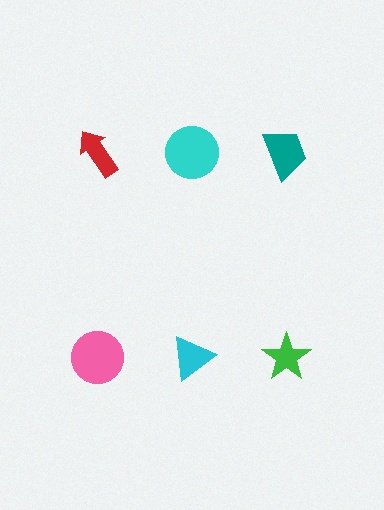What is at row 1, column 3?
A teal trapezoid.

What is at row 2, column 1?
A pink circle.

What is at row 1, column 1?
A red arrow.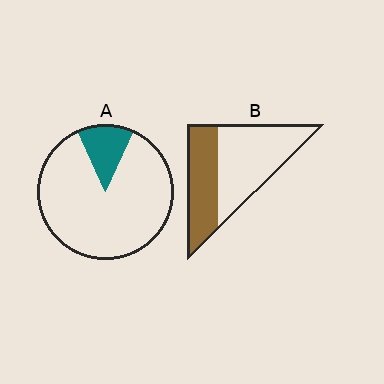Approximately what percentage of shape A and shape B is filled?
A is approximately 15% and B is approximately 40%.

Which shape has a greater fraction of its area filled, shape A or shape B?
Shape B.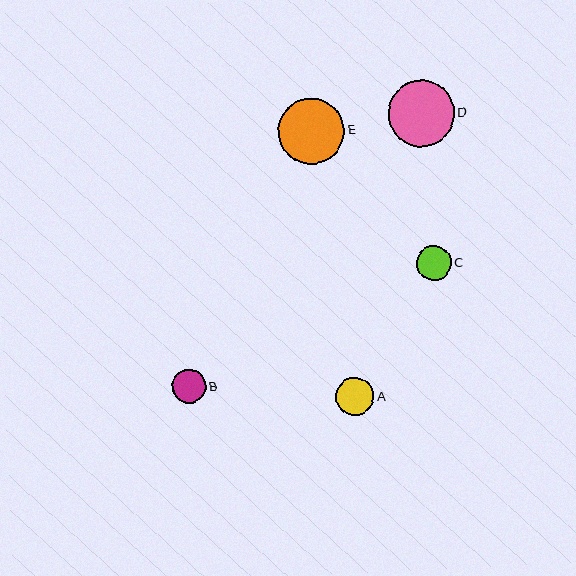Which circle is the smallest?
Circle B is the smallest with a size of approximately 34 pixels.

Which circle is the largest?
Circle D is the largest with a size of approximately 66 pixels.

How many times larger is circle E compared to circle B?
Circle E is approximately 1.9 times the size of circle B.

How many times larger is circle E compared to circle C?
Circle E is approximately 1.9 times the size of circle C.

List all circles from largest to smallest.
From largest to smallest: D, E, A, C, B.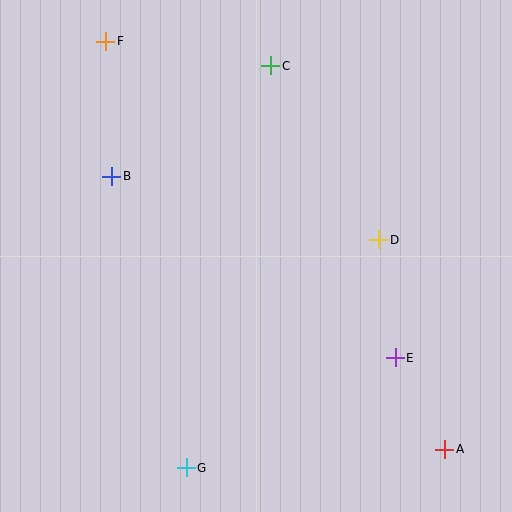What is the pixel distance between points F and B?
The distance between F and B is 135 pixels.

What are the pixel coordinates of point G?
Point G is at (186, 468).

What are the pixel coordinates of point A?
Point A is at (445, 449).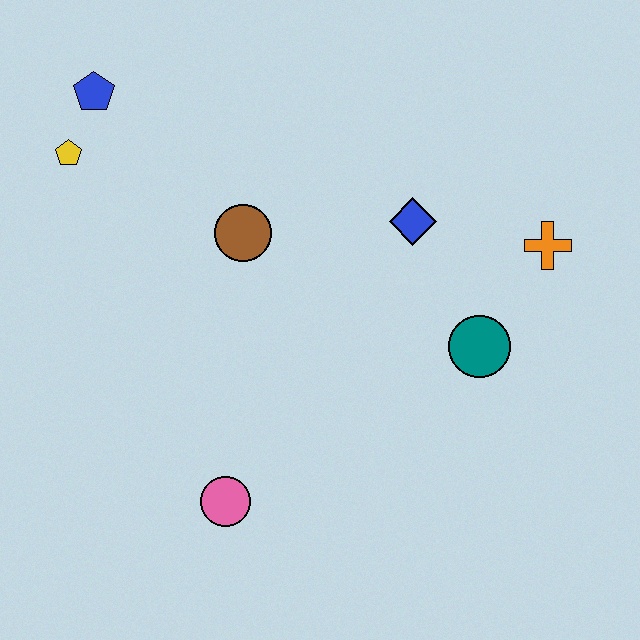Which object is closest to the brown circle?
The blue diamond is closest to the brown circle.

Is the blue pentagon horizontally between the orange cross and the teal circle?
No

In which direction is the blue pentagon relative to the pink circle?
The blue pentagon is above the pink circle.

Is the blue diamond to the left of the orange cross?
Yes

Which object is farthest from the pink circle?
The blue pentagon is farthest from the pink circle.